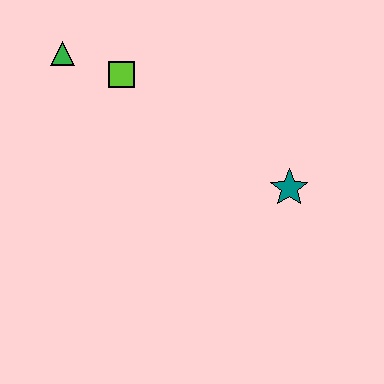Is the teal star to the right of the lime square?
Yes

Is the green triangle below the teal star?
No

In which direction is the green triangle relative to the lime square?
The green triangle is to the left of the lime square.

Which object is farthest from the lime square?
The teal star is farthest from the lime square.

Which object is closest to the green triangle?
The lime square is closest to the green triangle.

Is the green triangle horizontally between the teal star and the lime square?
No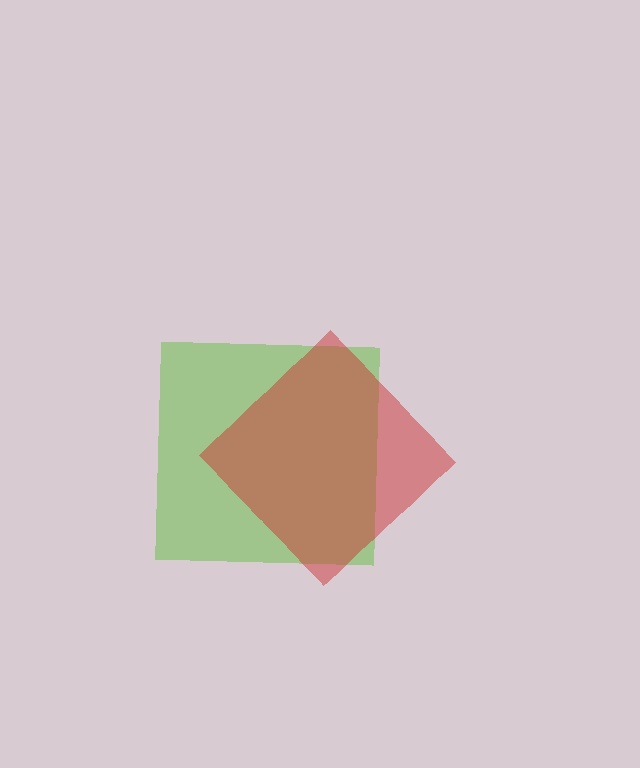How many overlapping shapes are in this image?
There are 2 overlapping shapes in the image.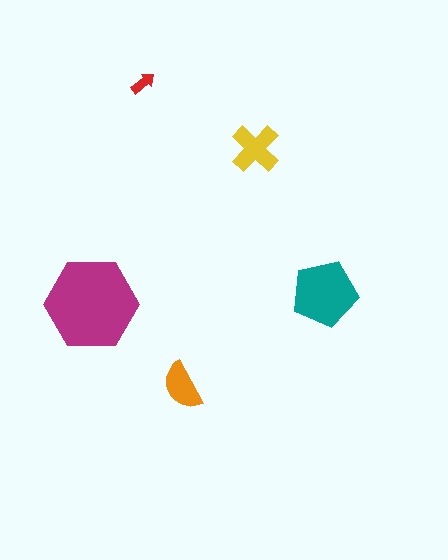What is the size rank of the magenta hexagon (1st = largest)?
1st.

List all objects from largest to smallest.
The magenta hexagon, the teal pentagon, the yellow cross, the orange semicircle, the red arrow.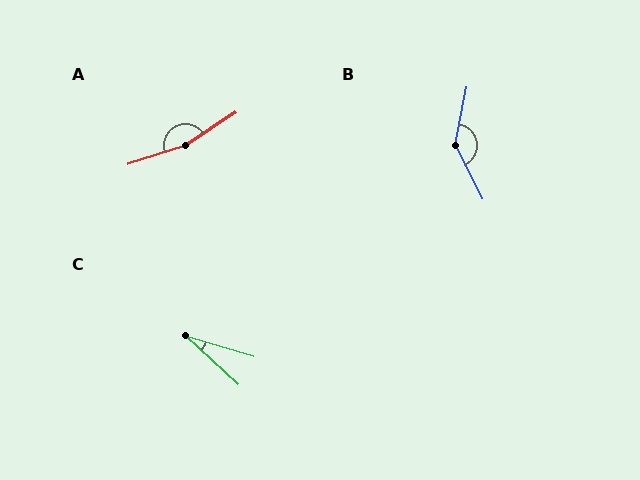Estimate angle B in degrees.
Approximately 143 degrees.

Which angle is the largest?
A, at approximately 164 degrees.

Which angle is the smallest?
C, at approximately 26 degrees.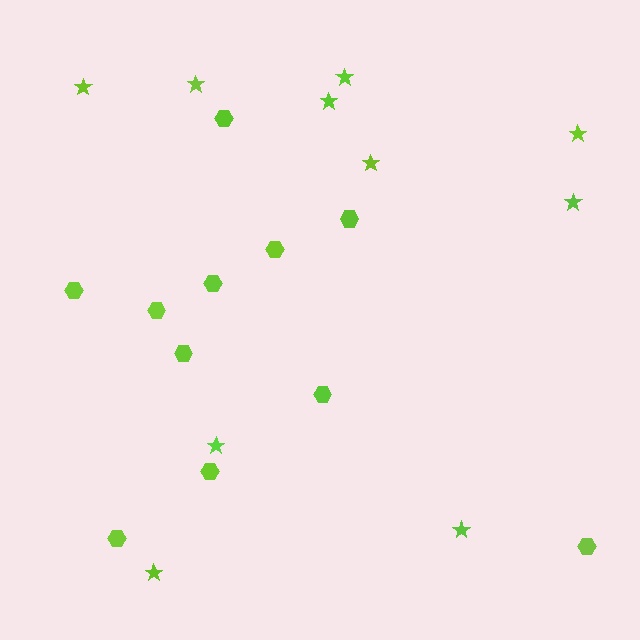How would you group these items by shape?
There are 2 groups: one group of stars (10) and one group of hexagons (11).